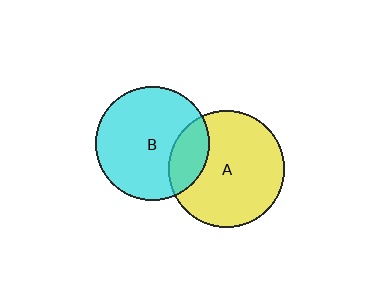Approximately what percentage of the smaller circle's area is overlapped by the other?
Approximately 20%.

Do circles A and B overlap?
Yes.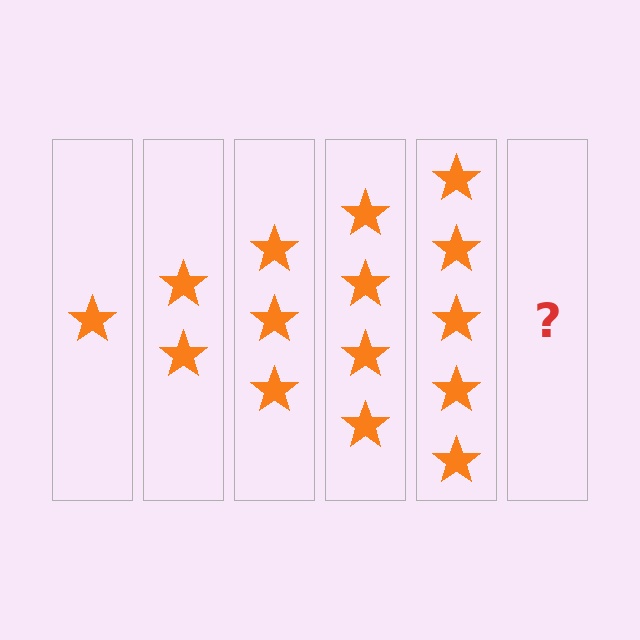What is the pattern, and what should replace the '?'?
The pattern is that each step adds one more star. The '?' should be 6 stars.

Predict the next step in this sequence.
The next step is 6 stars.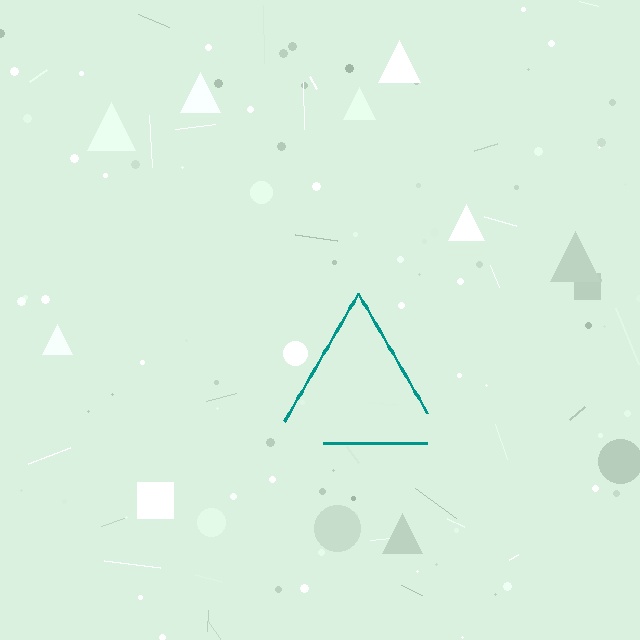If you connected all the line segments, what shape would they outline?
They would outline a triangle.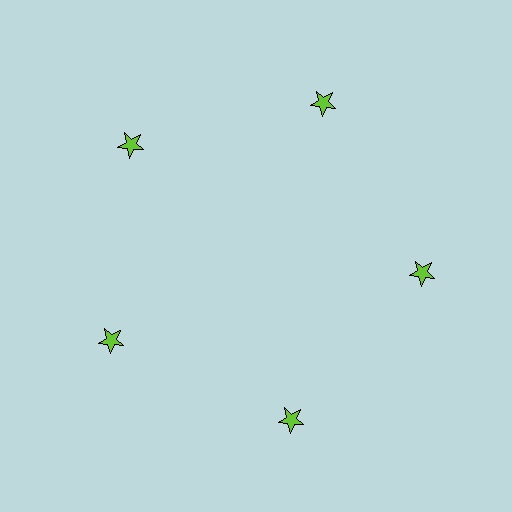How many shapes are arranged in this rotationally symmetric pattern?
There are 5 shapes, arranged in 5 groups of 1.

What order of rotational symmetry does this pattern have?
This pattern has 5-fold rotational symmetry.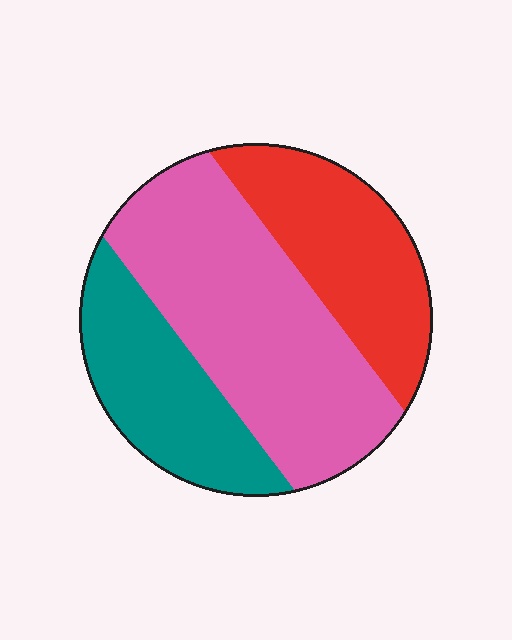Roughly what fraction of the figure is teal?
Teal takes up less than a quarter of the figure.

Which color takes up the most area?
Pink, at roughly 45%.